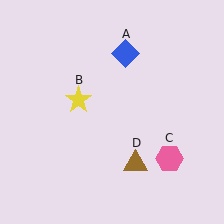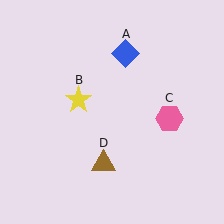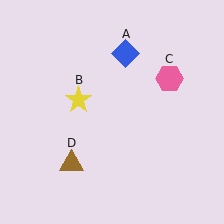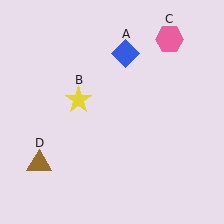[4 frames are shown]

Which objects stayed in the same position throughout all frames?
Blue diamond (object A) and yellow star (object B) remained stationary.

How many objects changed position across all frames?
2 objects changed position: pink hexagon (object C), brown triangle (object D).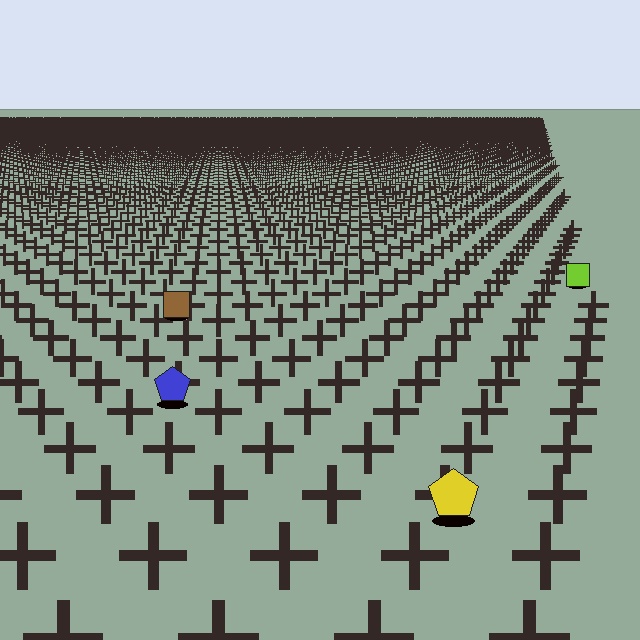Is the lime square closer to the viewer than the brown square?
No. The brown square is closer — you can tell from the texture gradient: the ground texture is coarser near it.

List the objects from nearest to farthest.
From nearest to farthest: the yellow pentagon, the blue pentagon, the brown square, the lime square.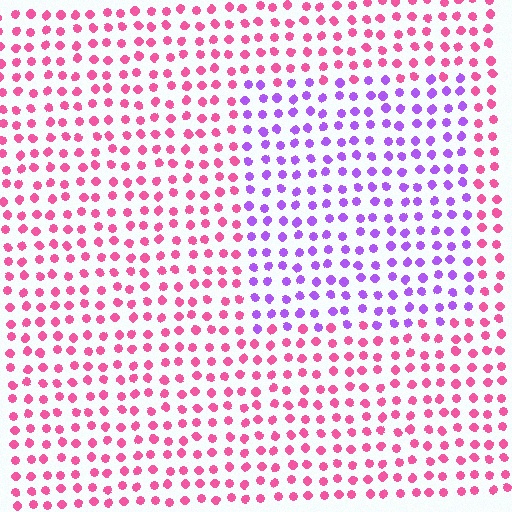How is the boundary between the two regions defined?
The boundary is defined purely by a slight shift in hue (about 57 degrees). Spacing, size, and orientation are identical on both sides.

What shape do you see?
I see a rectangle.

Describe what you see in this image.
The image is filled with small pink elements in a uniform arrangement. A rectangle-shaped region is visible where the elements are tinted to a slightly different hue, forming a subtle color boundary.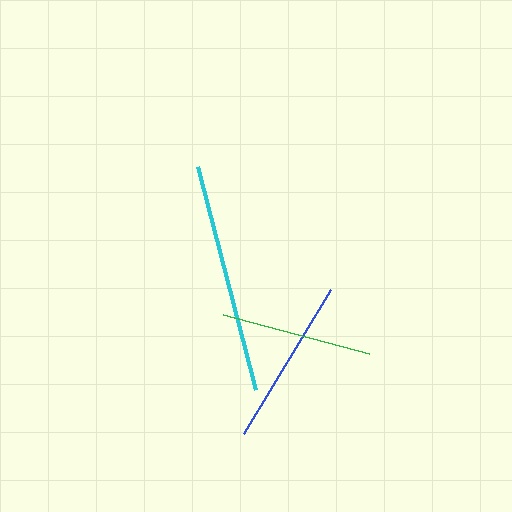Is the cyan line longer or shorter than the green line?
The cyan line is longer than the green line.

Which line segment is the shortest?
The green line is the shortest at approximately 151 pixels.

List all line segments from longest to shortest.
From longest to shortest: cyan, blue, green.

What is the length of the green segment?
The green segment is approximately 151 pixels long.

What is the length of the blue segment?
The blue segment is approximately 168 pixels long.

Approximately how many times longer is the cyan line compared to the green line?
The cyan line is approximately 1.5 times the length of the green line.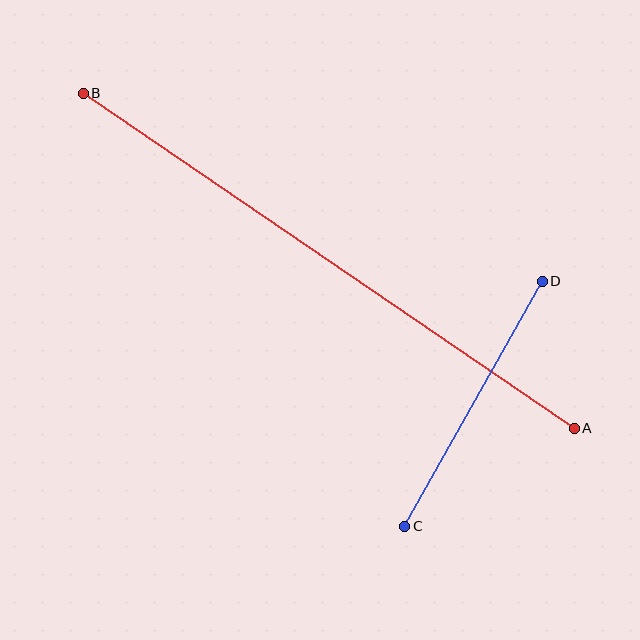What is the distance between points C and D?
The distance is approximately 281 pixels.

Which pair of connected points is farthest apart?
Points A and B are farthest apart.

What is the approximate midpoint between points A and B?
The midpoint is at approximately (329, 261) pixels.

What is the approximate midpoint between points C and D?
The midpoint is at approximately (474, 404) pixels.